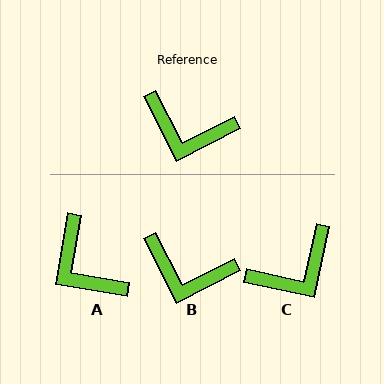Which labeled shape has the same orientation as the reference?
B.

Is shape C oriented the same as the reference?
No, it is off by about 51 degrees.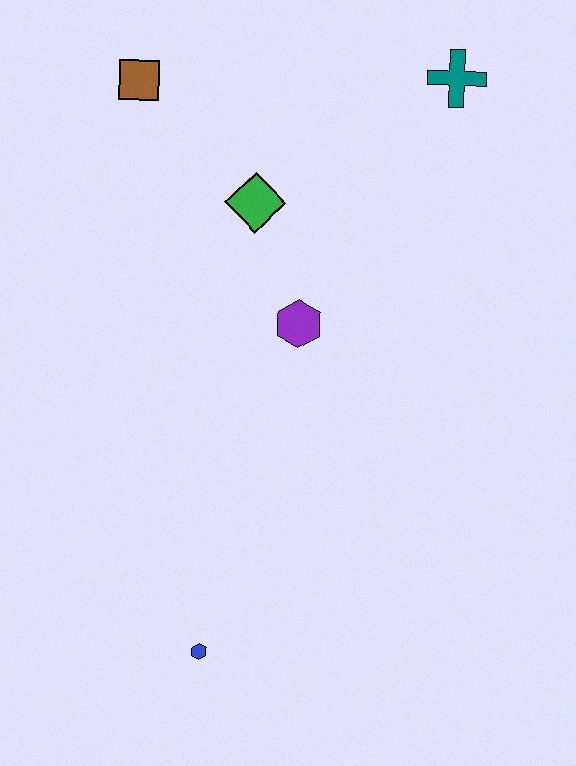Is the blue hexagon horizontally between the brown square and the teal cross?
Yes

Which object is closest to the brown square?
The green diamond is closest to the brown square.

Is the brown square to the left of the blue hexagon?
Yes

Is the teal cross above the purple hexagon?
Yes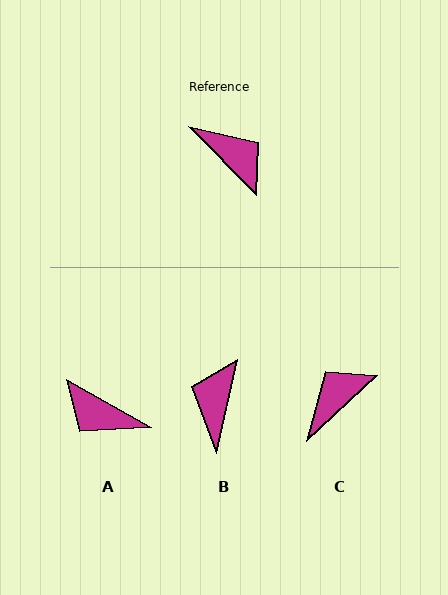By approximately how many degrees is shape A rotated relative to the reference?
Approximately 164 degrees clockwise.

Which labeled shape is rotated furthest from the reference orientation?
A, about 164 degrees away.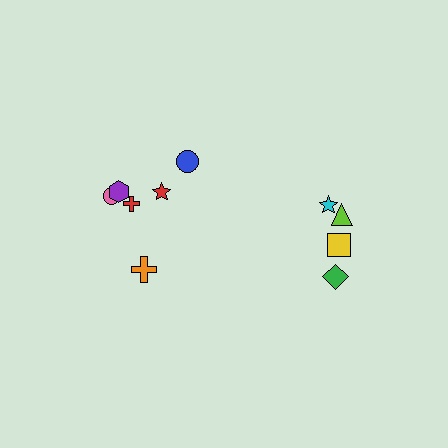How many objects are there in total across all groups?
There are 10 objects.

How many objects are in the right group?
There are 4 objects.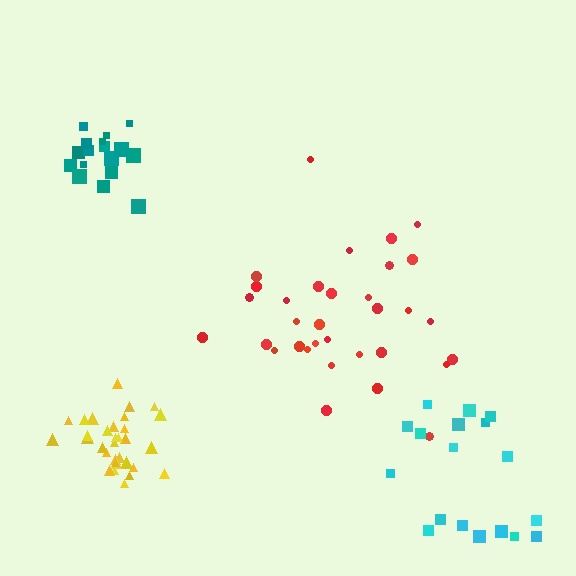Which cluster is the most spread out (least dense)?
Cyan.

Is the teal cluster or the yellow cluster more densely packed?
Yellow.